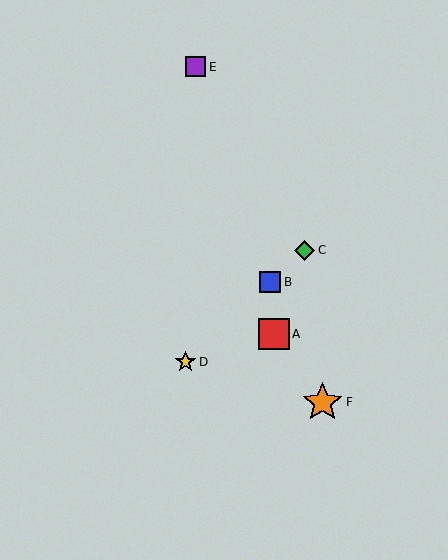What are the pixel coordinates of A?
Object A is at (274, 334).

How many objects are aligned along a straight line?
3 objects (B, C, D) are aligned along a straight line.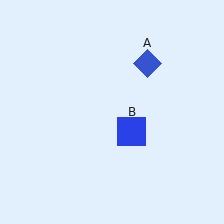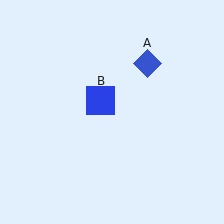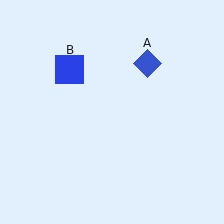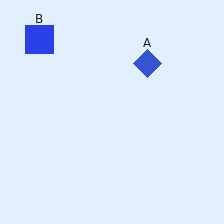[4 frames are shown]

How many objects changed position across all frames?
1 object changed position: blue square (object B).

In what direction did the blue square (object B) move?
The blue square (object B) moved up and to the left.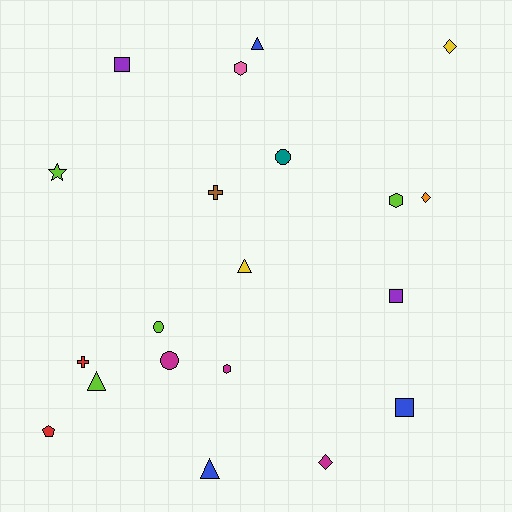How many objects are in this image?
There are 20 objects.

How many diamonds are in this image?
There are 3 diamonds.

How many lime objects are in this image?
There are 4 lime objects.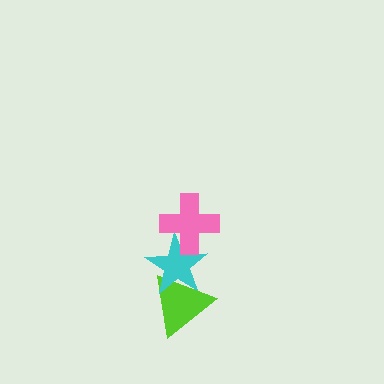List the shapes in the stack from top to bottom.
From top to bottom: the pink cross, the cyan star, the lime triangle.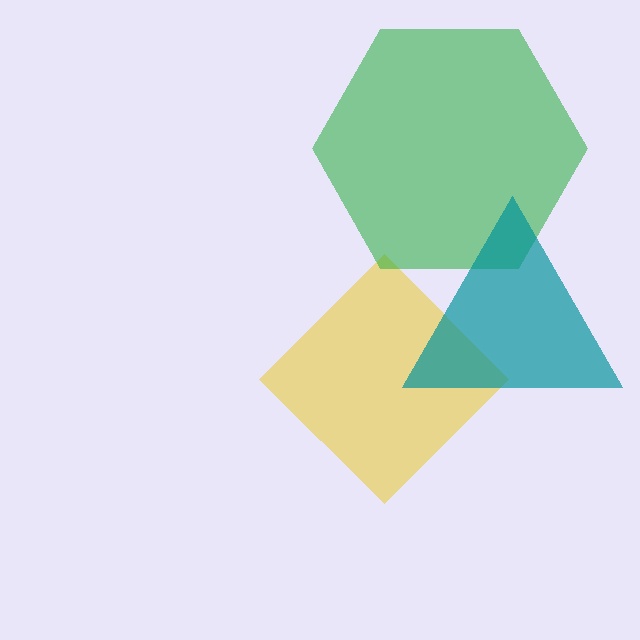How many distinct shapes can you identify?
There are 3 distinct shapes: a yellow diamond, a green hexagon, a teal triangle.